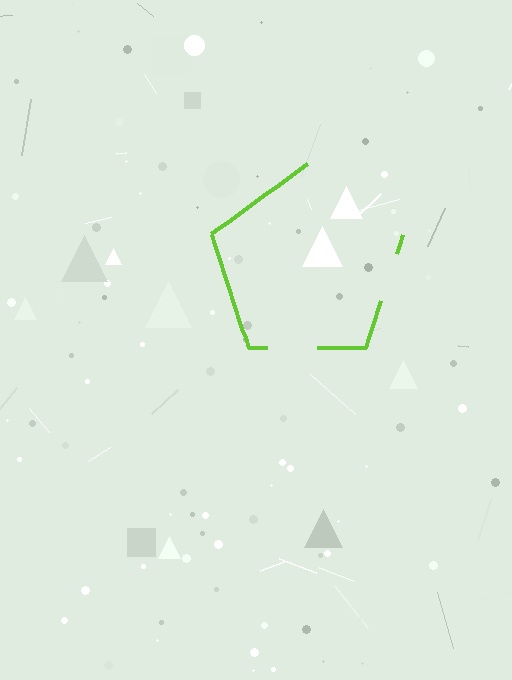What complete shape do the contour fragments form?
The contour fragments form a pentagon.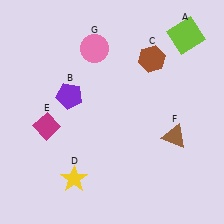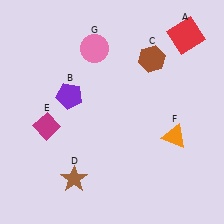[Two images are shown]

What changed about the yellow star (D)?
In Image 1, D is yellow. In Image 2, it changed to brown.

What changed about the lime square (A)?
In Image 1, A is lime. In Image 2, it changed to red.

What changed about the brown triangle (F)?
In Image 1, F is brown. In Image 2, it changed to orange.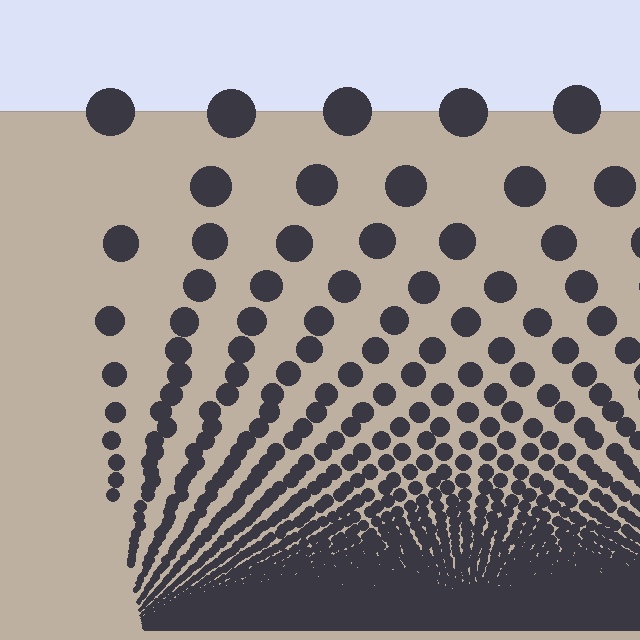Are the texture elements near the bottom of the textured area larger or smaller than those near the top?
Smaller. The gradient is inverted — elements near the bottom are smaller and denser.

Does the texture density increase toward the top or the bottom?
Density increases toward the bottom.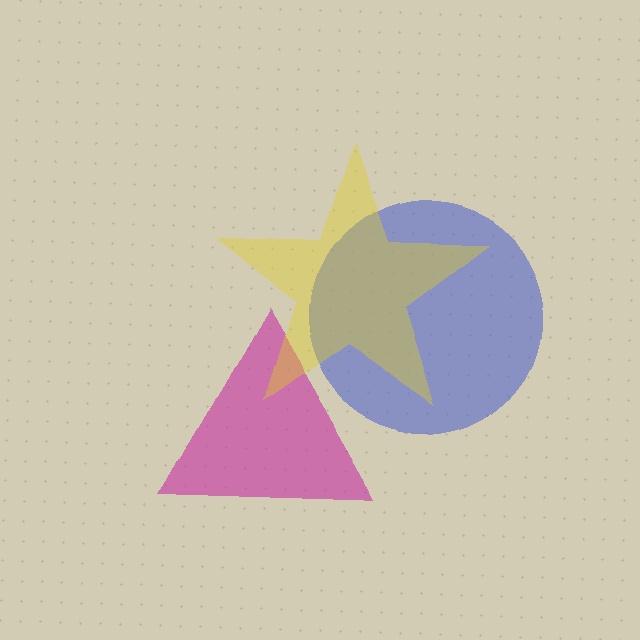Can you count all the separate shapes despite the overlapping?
Yes, there are 3 separate shapes.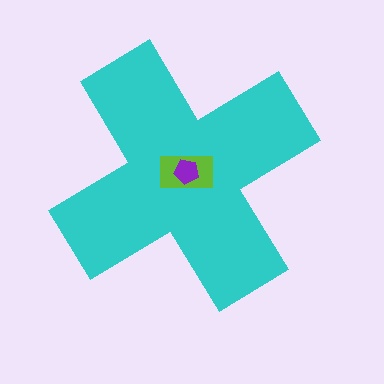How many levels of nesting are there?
3.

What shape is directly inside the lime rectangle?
The purple pentagon.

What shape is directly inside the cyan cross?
The lime rectangle.